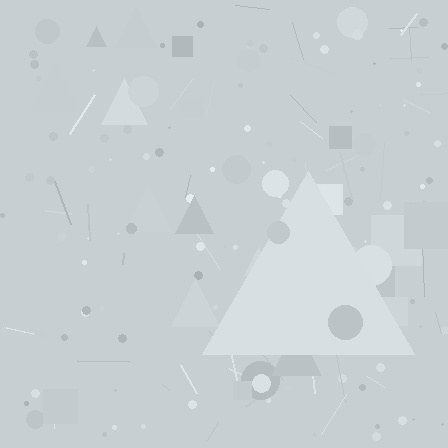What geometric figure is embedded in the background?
A triangle is embedded in the background.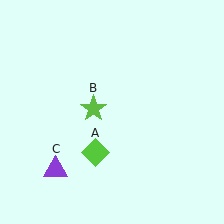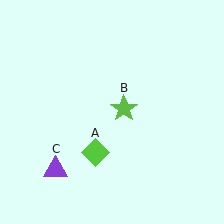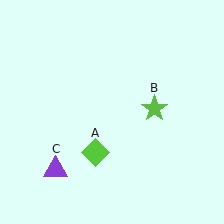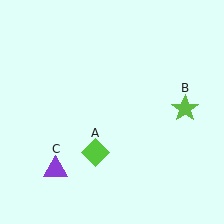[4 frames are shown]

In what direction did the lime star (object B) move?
The lime star (object B) moved right.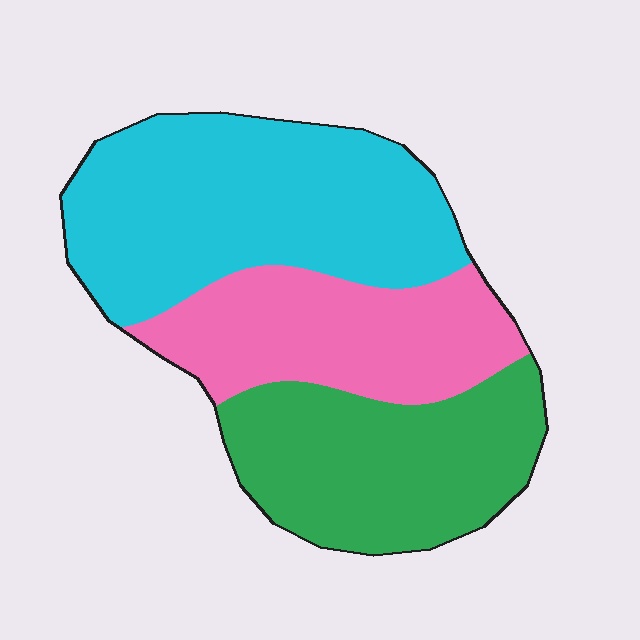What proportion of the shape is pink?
Pink covers about 25% of the shape.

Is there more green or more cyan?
Cyan.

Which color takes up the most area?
Cyan, at roughly 40%.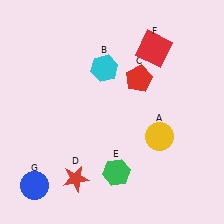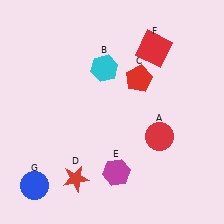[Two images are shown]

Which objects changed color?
A changed from yellow to red. E changed from green to magenta.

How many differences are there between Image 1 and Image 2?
There are 2 differences between the two images.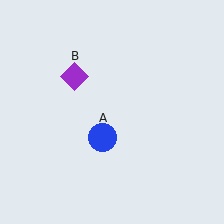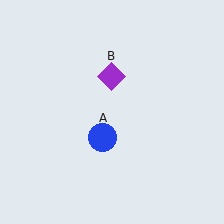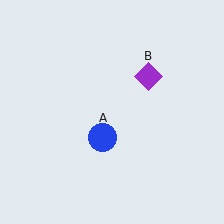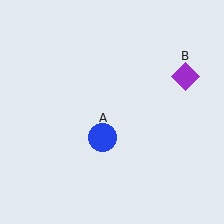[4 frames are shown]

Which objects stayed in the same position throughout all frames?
Blue circle (object A) remained stationary.